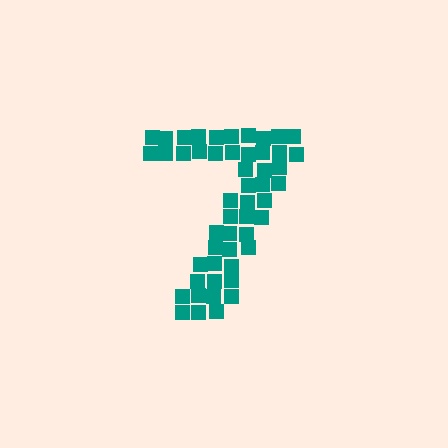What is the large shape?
The large shape is the digit 7.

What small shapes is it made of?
It is made of small squares.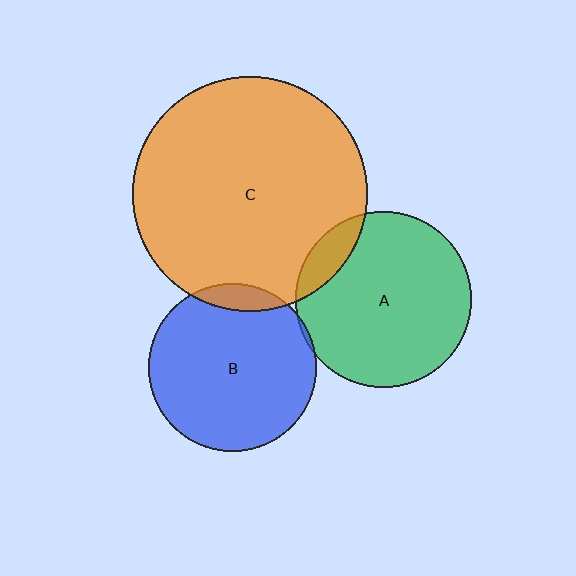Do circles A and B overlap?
Yes.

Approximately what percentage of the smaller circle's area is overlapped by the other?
Approximately 5%.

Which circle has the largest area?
Circle C (orange).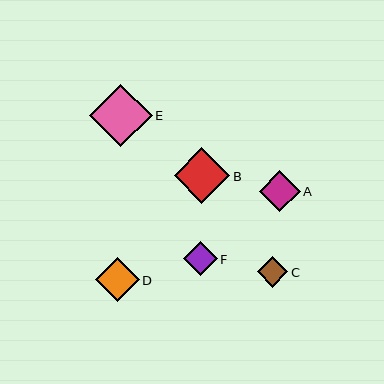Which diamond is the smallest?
Diamond C is the smallest with a size of approximately 31 pixels.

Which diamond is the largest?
Diamond E is the largest with a size of approximately 63 pixels.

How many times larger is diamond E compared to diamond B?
Diamond E is approximately 1.1 times the size of diamond B.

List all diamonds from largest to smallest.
From largest to smallest: E, B, D, A, F, C.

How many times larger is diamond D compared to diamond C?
Diamond D is approximately 1.4 times the size of diamond C.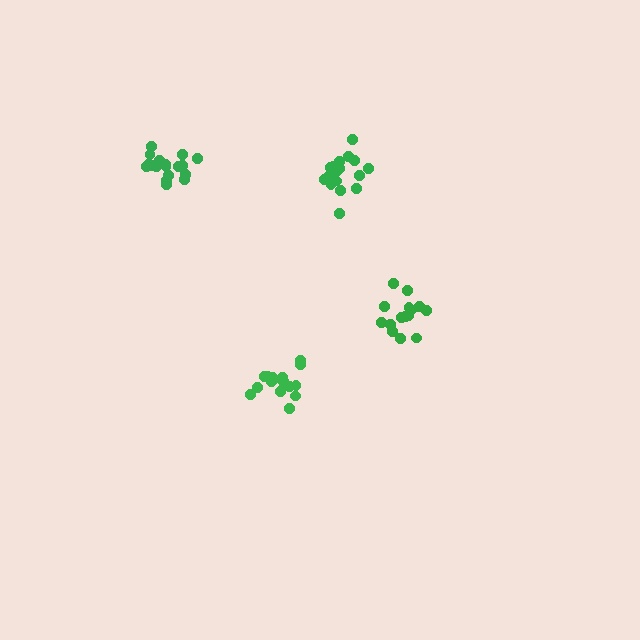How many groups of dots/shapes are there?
There are 4 groups.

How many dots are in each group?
Group 1: 17 dots, Group 2: 15 dots, Group 3: 18 dots, Group 4: 19 dots (69 total).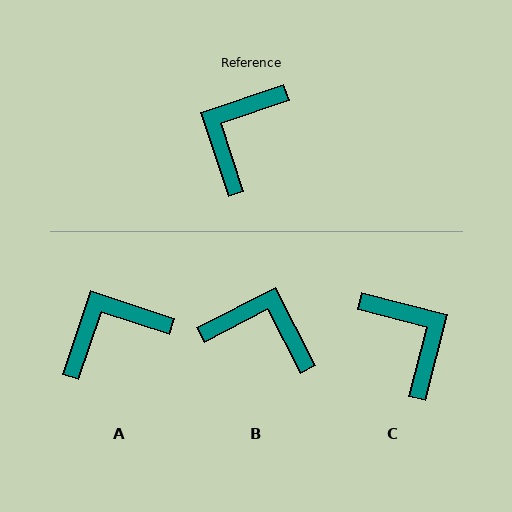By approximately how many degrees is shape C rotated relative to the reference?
Approximately 123 degrees clockwise.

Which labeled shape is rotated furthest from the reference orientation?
C, about 123 degrees away.